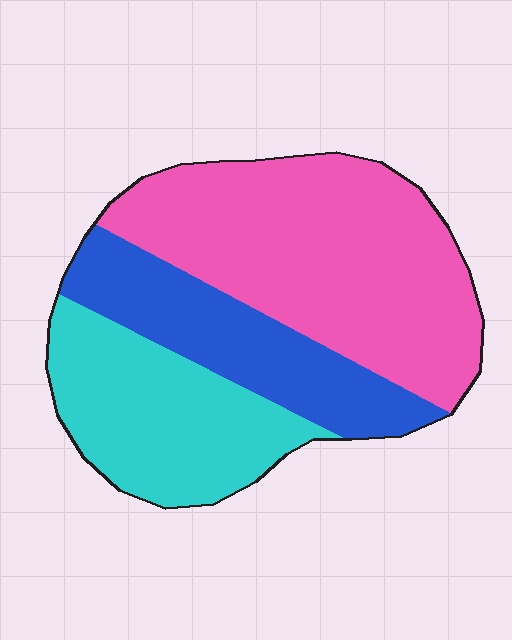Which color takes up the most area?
Pink, at roughly 50%.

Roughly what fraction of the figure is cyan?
Cyan covers around 30% of the figure.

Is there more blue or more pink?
Pink.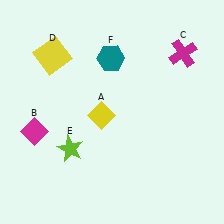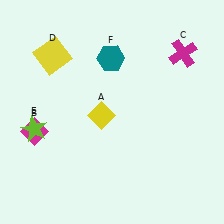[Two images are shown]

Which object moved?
The lime star (E) moved left.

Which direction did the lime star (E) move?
The lime star (E) moved left.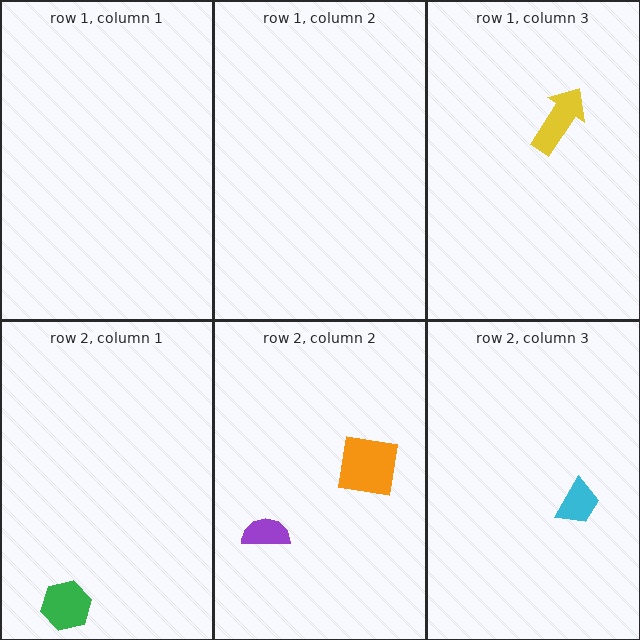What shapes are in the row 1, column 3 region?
The yellow arrow.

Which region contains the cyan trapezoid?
The row 2, column 3 region.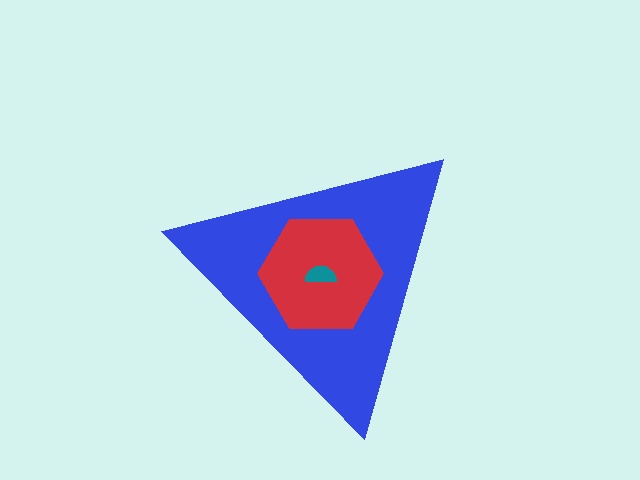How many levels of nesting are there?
3.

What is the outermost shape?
The blue triangle.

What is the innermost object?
The teal semicircle.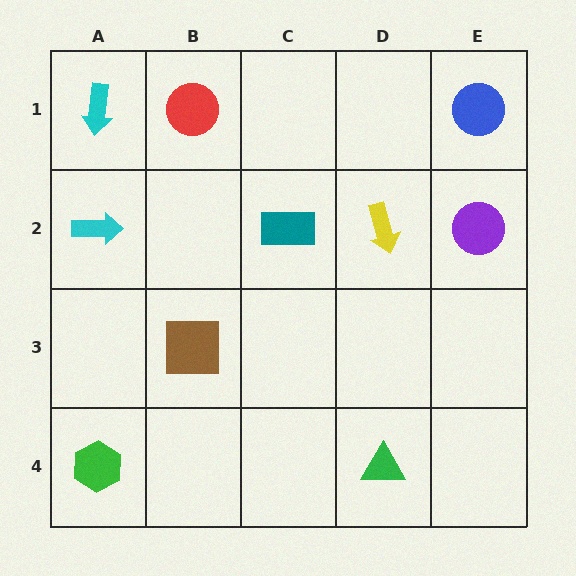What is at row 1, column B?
A red circle.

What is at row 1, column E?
A blue circle.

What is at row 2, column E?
A purple circle.